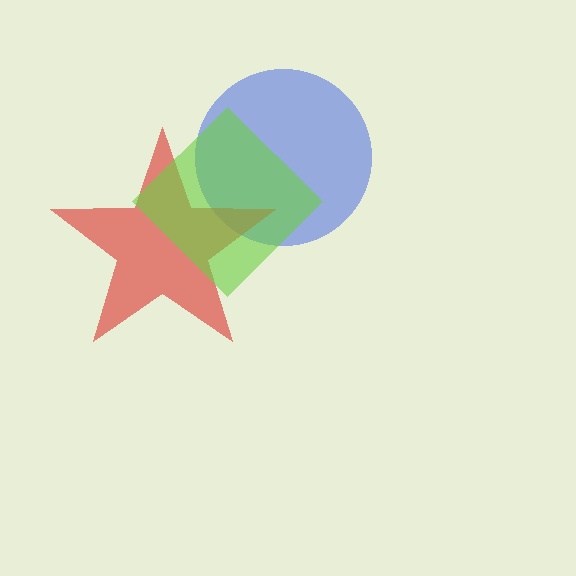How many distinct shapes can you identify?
There are 3 distinct shapes: a blue circle, a red star, a lime diamond.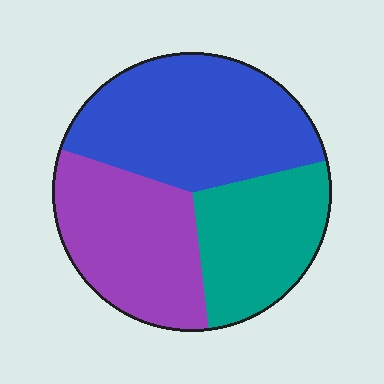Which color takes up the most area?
Blue, at roughly 40%.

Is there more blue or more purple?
Blue.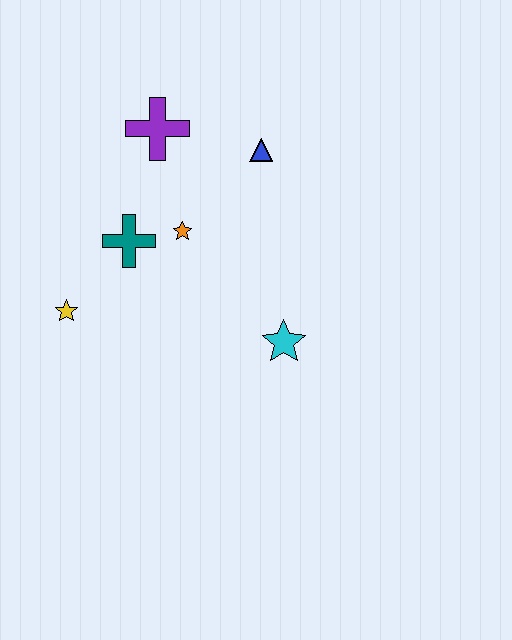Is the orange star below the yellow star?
No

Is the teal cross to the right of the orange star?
No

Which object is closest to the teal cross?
The orange star is closest to the teal cross.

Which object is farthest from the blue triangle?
The yellow star is farthest from the blue triangle.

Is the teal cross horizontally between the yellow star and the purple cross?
Yes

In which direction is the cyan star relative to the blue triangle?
The cyan star is below the blue triangle.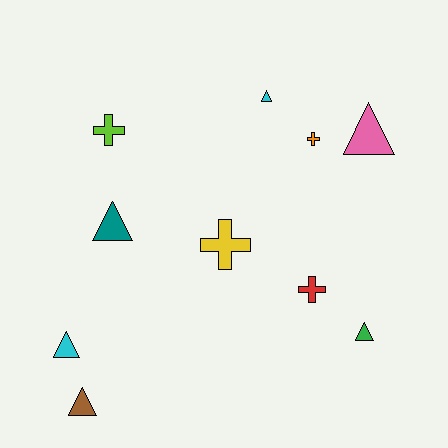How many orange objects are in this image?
There is 1 orange object.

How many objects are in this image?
There are 10 objects.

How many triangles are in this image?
There are 6 triangles.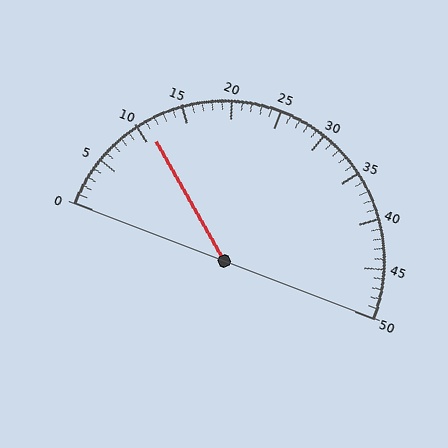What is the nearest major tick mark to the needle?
The nearest major tick mark is 10.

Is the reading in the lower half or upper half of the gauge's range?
The reading is in the lower half of the range (0 to 50).